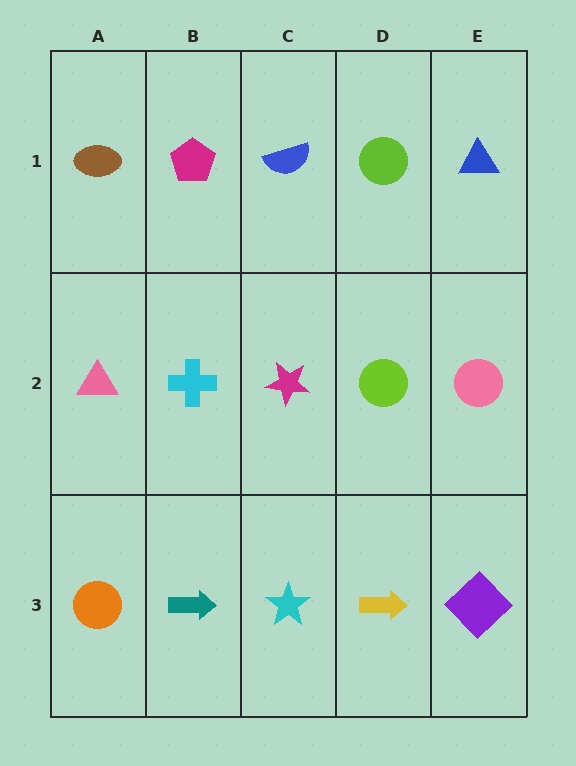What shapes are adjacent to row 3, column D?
A lime circle (row 2, column D), a cyan star (row 3, column C), a purple diamond (row 3, column E).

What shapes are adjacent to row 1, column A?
A pink triangle (row 2, column A), a magenta pentagon (row 1, column B).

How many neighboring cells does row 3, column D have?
3.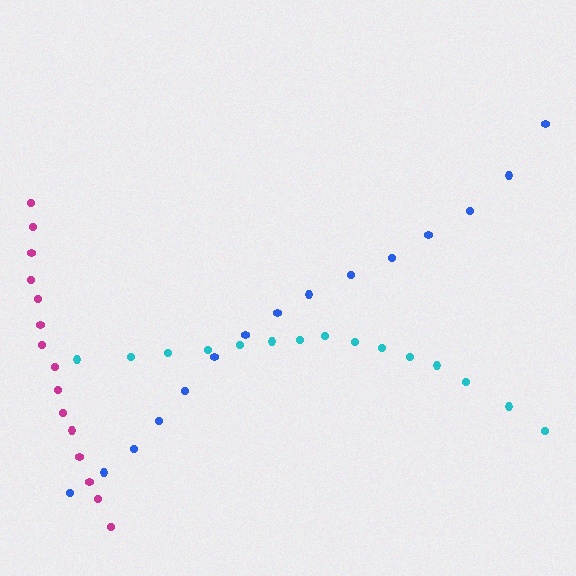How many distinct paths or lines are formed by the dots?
There are 3 distinct paths.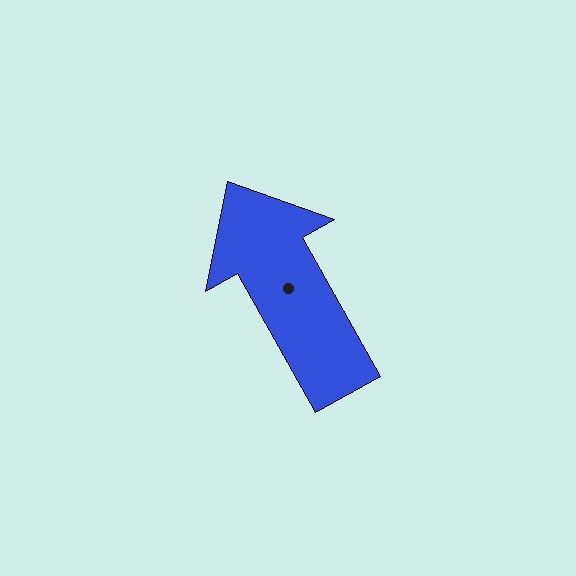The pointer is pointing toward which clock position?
Roughly 11 o'clock.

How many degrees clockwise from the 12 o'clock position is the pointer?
Approximately 331 degrees.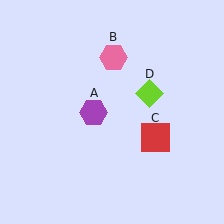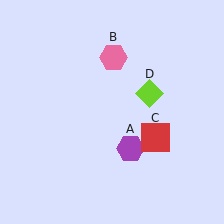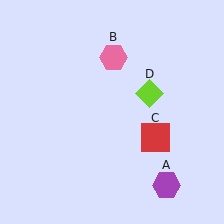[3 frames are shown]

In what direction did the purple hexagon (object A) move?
The purple hexagon (object A) moved down and to the right.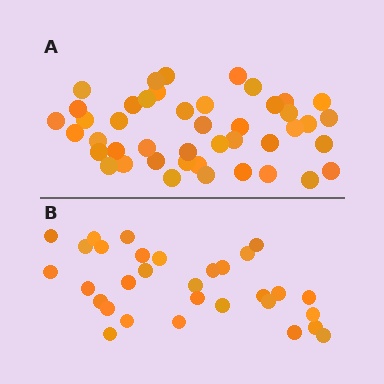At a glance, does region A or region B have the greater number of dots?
Region A (the top region) has more dots.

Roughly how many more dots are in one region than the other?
Region A has approximately 15 more dots than region B.